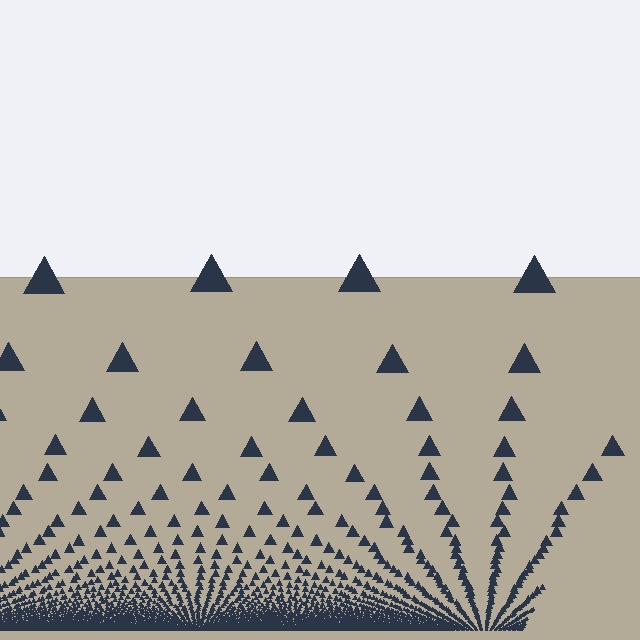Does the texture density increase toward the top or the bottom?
Density increases toward the bottom.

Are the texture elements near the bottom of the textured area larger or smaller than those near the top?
Smaller. The gradient is inverted — elements near the bottom are smaller and denser.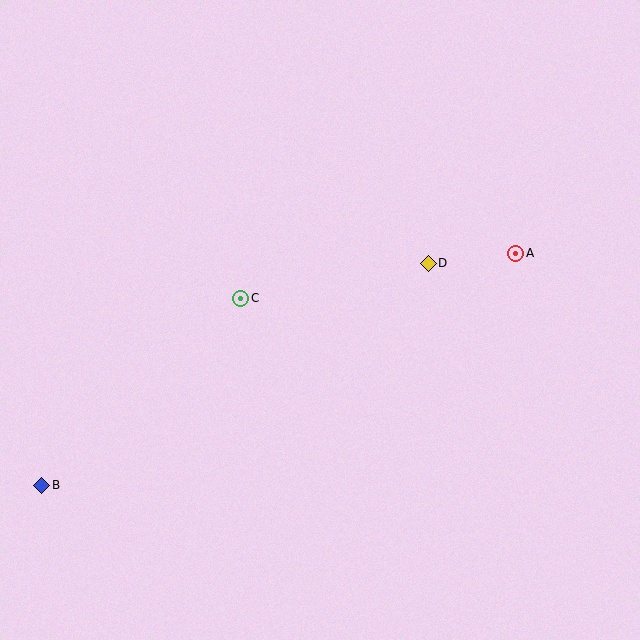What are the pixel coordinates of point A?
Point A is at (516, 253).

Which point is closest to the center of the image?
Point C at (241, 298) is closest to the center.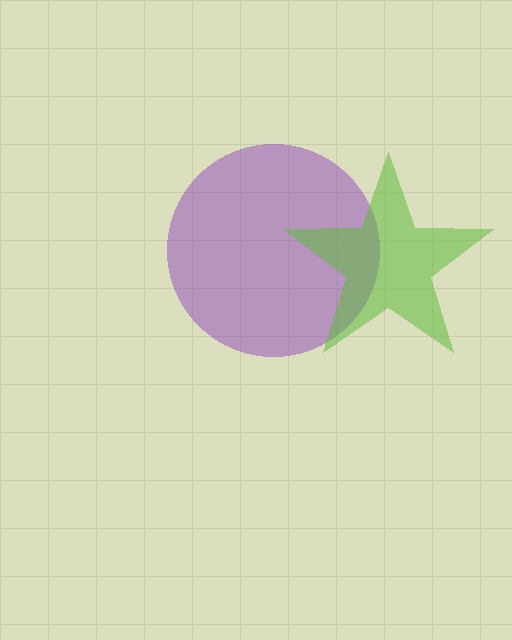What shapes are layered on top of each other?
The layered shapes are: a purple circle, a lime star.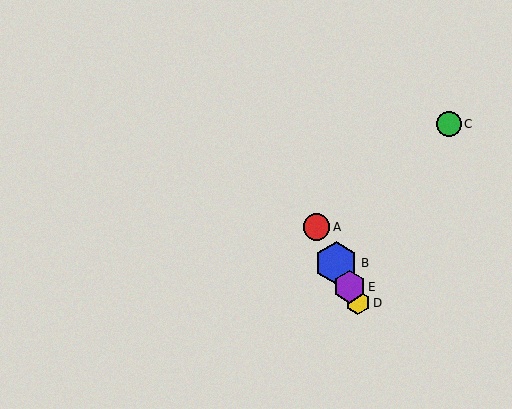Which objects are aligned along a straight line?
Objects A, B, D, E are aligned along a straight line.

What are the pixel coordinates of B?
Object B is at (336, 263).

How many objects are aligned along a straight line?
4 objects (A, B, D, E) are aligned along a straight line.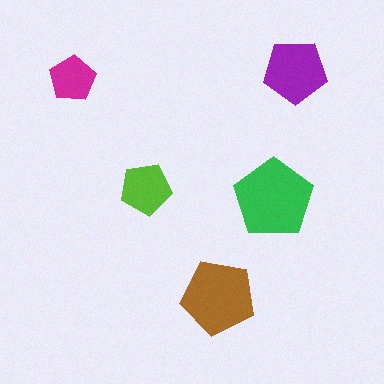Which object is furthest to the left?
The magenta pentagon is leftmost.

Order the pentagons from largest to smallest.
the green one, the brown one, the purple one, the lime one, the magenta one.